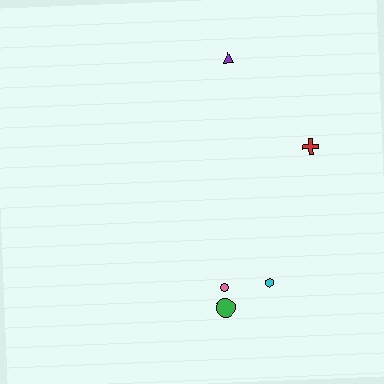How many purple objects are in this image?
There is 1 purple object.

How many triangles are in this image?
There is 1 triangle.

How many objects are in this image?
There are 5 objects.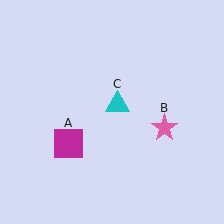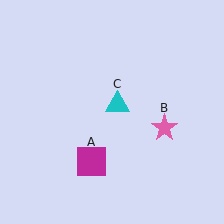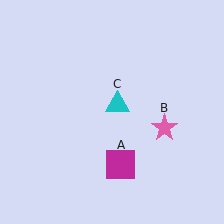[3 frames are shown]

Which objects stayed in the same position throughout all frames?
Pink star (object B) and cyan triangle (object C) remained stationary.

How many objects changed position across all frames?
1 object changed position: magenta square (object A).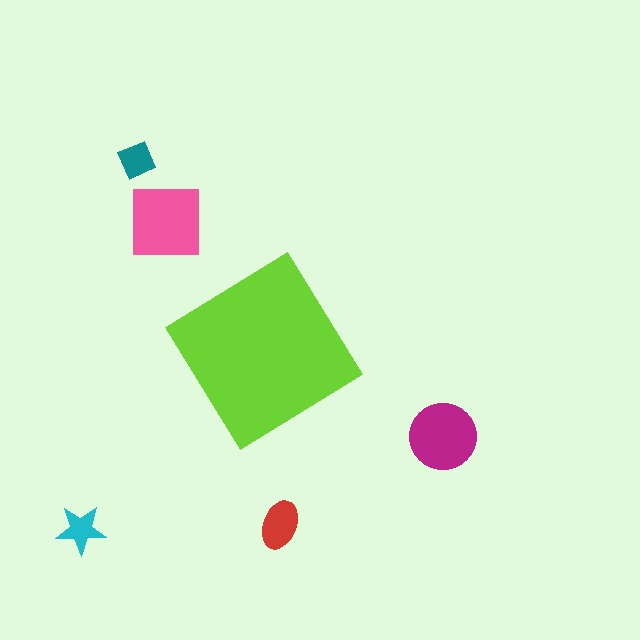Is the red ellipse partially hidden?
No, the red ellipse is fully visible.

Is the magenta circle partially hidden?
No, the magenta circle is fully visible.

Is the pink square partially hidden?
No, the pink square is fully visible.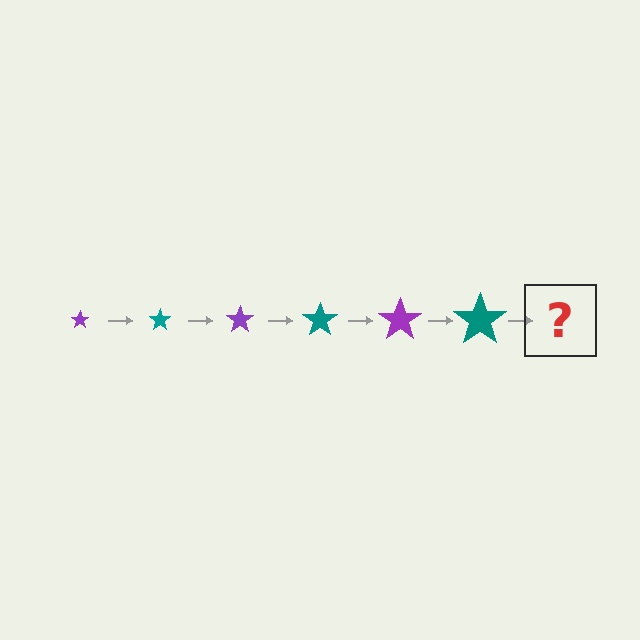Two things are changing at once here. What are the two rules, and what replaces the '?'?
The two rules are that the star grows larger each step and the color cycles through purple and teal. The '?' should be a purple star, larger than the previous one.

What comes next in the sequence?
The next element should be a purple star, larger than the previous one.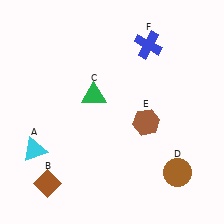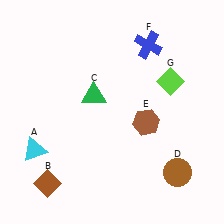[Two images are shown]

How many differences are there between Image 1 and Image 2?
There is 1 difference between the two images.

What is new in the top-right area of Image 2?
A lime diamond (G) was added in the top-right area of Image 2.